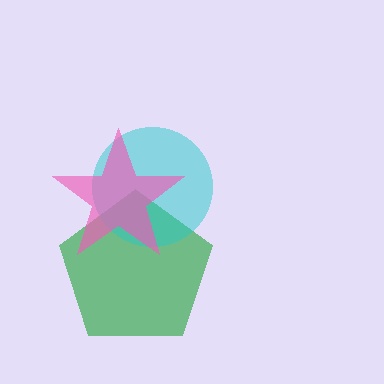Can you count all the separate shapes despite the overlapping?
Yes, there are 3 separate shapes.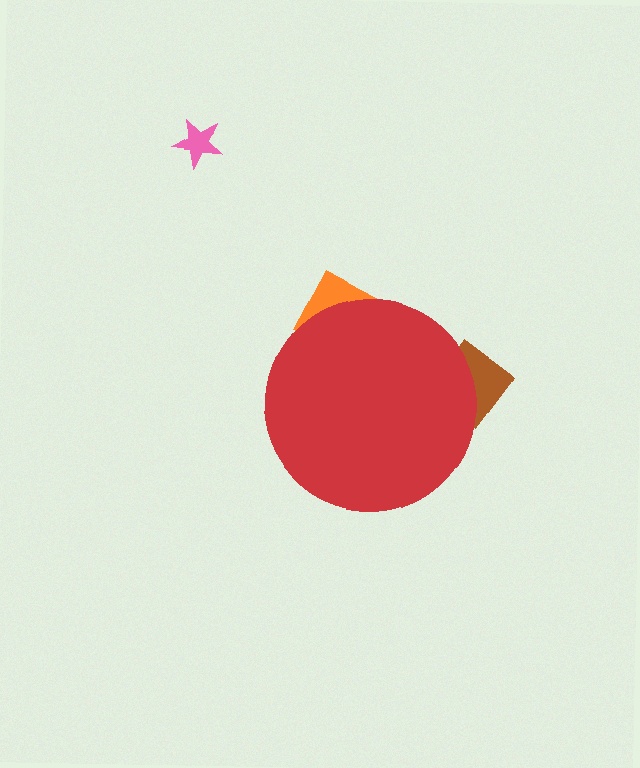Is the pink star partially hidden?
No, the pink star is fully visible.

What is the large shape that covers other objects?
A red circle.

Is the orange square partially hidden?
Yes, the orange square is partially hidden behind the red circle.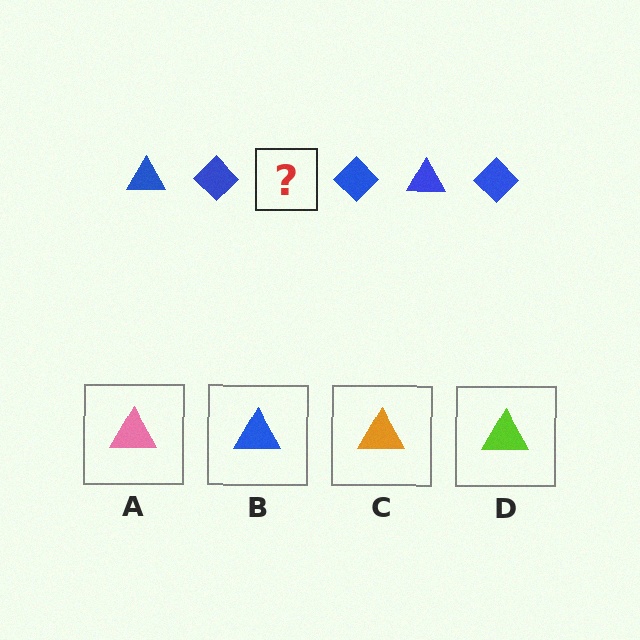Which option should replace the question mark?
Option B.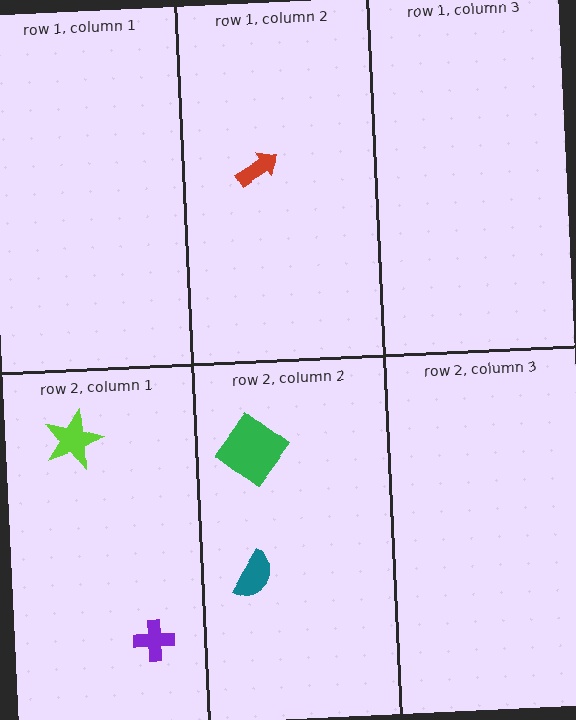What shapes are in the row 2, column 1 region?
The purple cross, the lime star.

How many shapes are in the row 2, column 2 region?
2.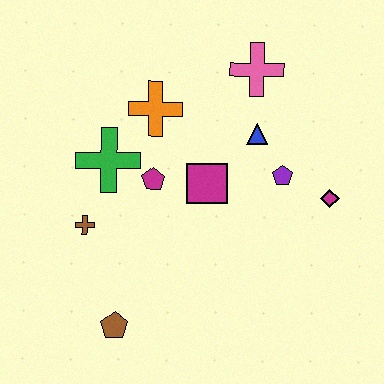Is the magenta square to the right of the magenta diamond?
No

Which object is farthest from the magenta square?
The brown pentagon is farthest from the magenta square.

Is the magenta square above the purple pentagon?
No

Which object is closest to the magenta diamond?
The purple pentagon is closest to the magenta diamond.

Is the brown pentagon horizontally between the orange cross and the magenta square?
No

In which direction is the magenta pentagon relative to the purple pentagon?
The magenta pentagon is to the left of the purple pentagon.